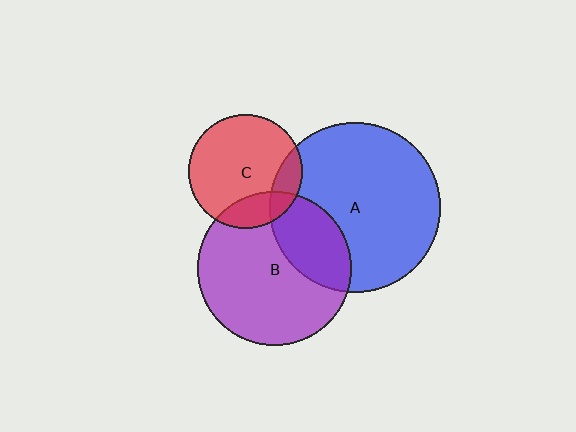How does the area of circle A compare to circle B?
Approximately 1.2 times.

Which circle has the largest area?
Circle A (blue).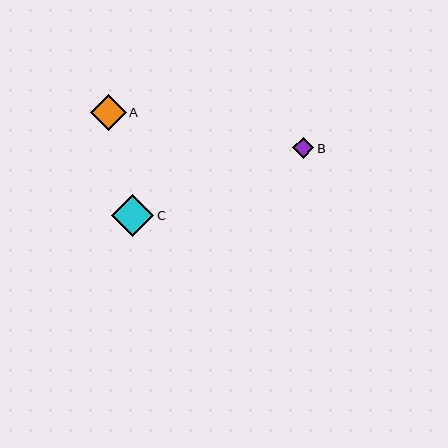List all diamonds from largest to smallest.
From largest to smallest: C, A, B.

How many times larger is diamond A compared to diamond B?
Diamond A is approximately 1.7 times the size of diamond B.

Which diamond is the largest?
Diamond C is the largest with a size of approximately 42 pixels.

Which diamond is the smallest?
Diamond B is the smallest with a size of approximately 21 pixels.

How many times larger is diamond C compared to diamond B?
Diamond C is approximately 2.0 times the size of diamond B.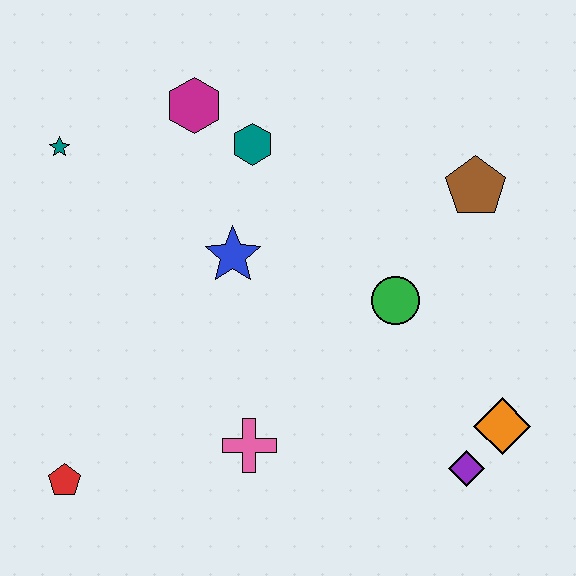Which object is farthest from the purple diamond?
The teal star is farthest from the purple diamond.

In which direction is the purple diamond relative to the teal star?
The purple diamond is to the right of the teal star.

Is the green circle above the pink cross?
Yes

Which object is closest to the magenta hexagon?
The teal hexagon is closest to the magenta hexagon.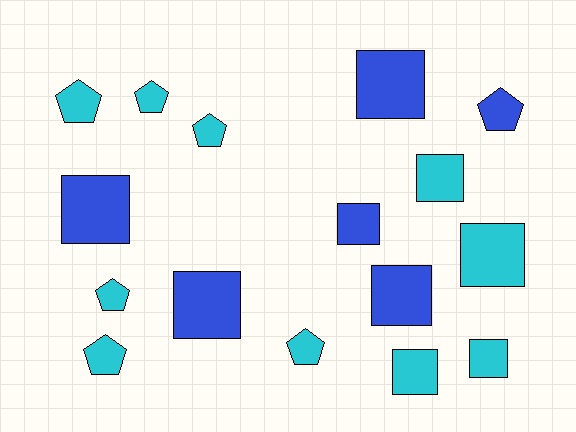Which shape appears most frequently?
Square, with 9 objects.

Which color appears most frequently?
Cyan, with 10 objects.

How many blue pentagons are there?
There is 1 blue pentagon.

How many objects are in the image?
There are 16 objects.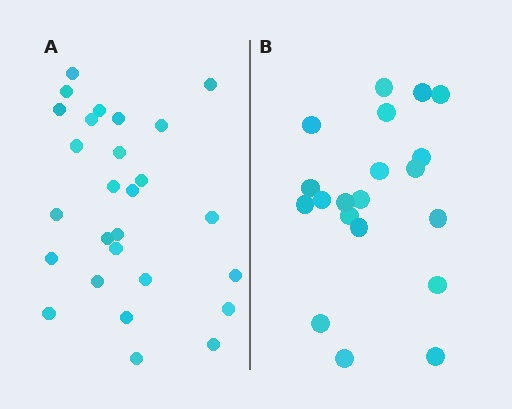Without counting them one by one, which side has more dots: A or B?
Region A (the left region) has more dots.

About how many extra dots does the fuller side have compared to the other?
Region A has roughly 8 or so more dots than region B.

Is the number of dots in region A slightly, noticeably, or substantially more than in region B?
Region A has noticeably more, but not dramatically so. The ratio is roughly 1.4 to 1.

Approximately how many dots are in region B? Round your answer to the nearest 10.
About 20 dots.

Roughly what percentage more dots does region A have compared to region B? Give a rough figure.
About 35% more.